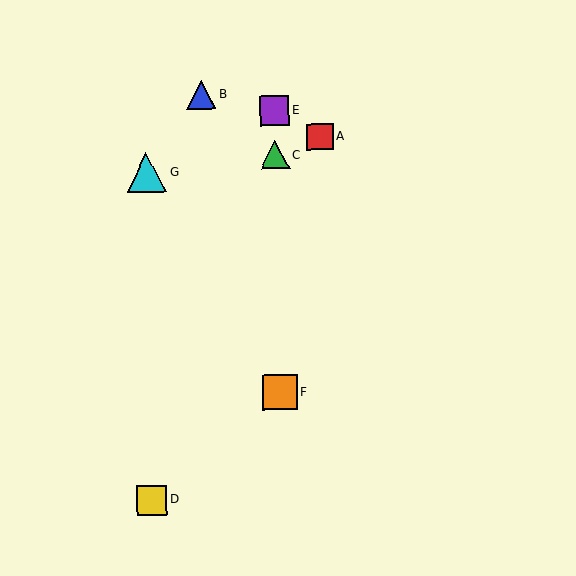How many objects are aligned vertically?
3 objects (C, E, F) are aligned vertically.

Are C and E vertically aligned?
Yes, both are at x≈275.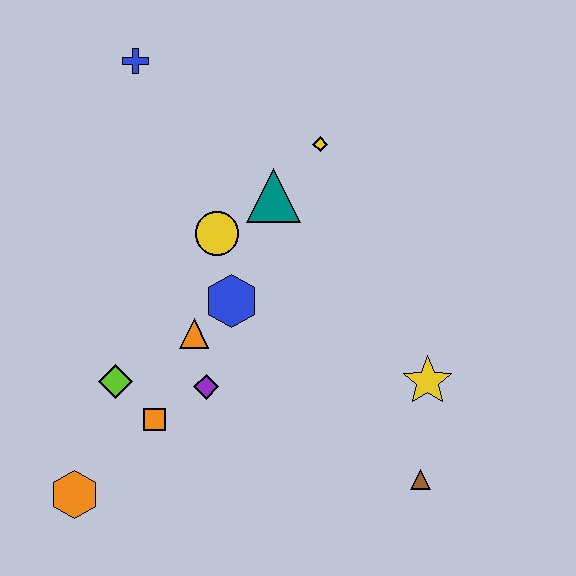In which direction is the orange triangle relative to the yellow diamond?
The orange triangle is below the yellow diamond.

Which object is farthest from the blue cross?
The brown triangle is farthest from the blue cross.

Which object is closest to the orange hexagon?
The orange square is closest to the orange hexagon.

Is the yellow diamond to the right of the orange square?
Yes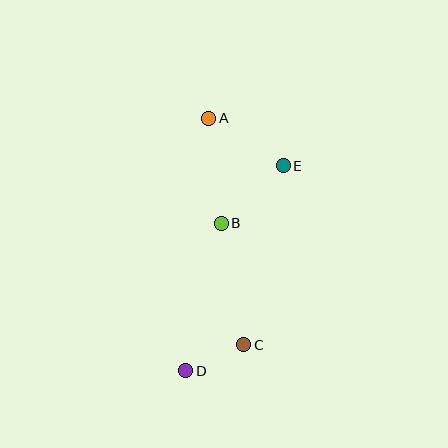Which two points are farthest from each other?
Points A and D are farthest from each other.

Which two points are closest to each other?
Points C and D are closest to each other.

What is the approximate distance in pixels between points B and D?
The distance between B and D is approximately 152 pixels.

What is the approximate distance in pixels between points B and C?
The distance between B and C is approximately 123 pixels.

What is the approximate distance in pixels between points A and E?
The distance between A and E is approximately 88 pixels.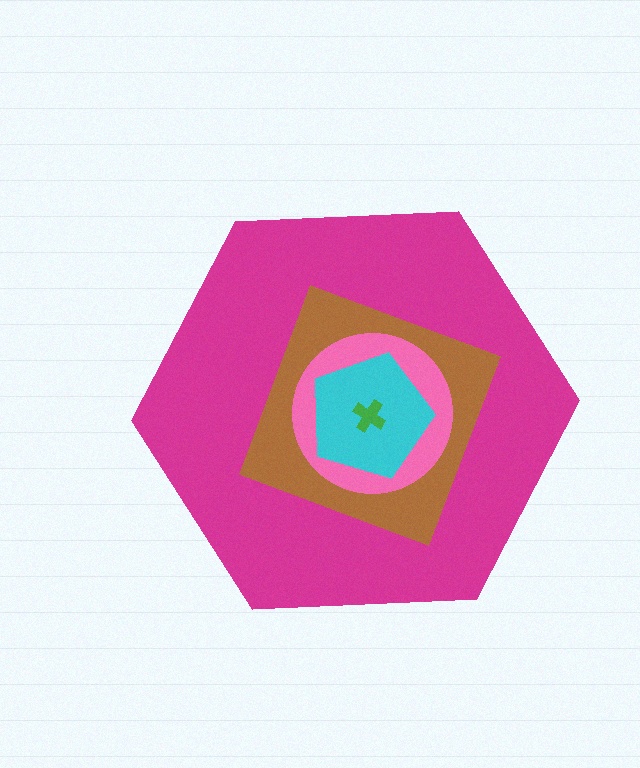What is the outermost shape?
The magenta hexagon.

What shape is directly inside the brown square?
The pink circle.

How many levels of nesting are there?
5.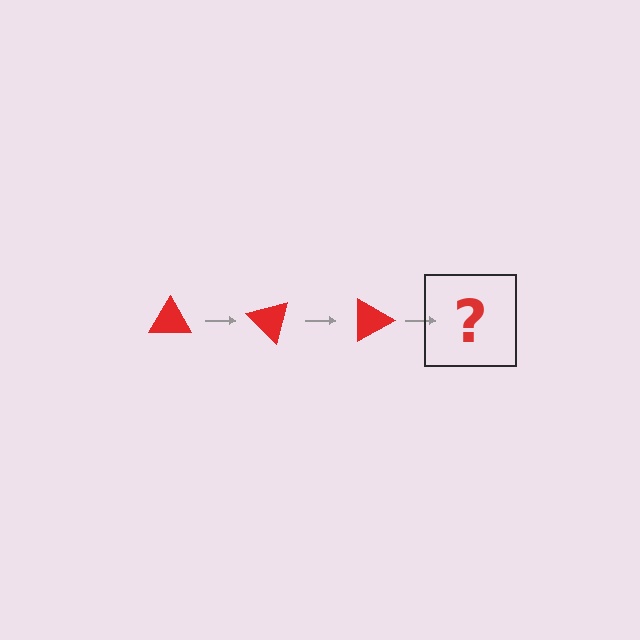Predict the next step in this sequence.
The next step is a red triangle rotated 135 degrees.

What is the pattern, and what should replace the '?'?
The pattern is that the triangle rotates 45 degrees each step. The '?' should be a red triangle rotated 135 degrees.